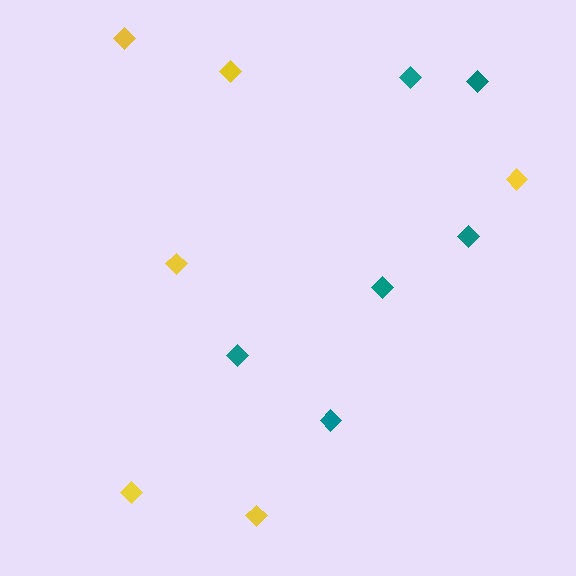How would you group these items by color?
There are 2 groups: one group of teal diamonds (6) and one group of yellow diamonds (6).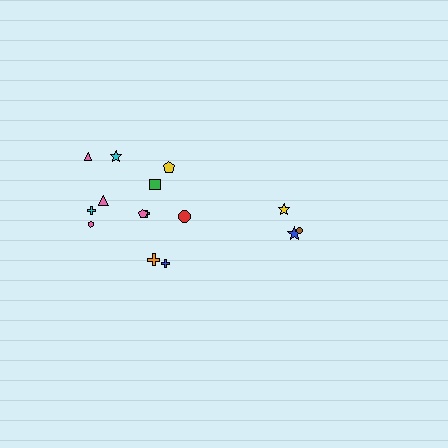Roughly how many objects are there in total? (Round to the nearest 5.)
Roughly 15 objects in total.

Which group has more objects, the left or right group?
The left group.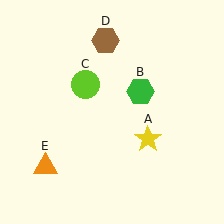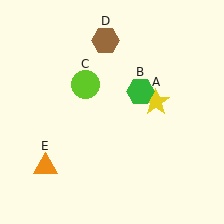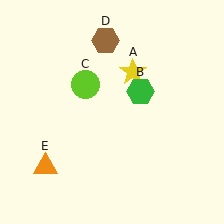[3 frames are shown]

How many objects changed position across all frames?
1 object changed position: yellow star (object A).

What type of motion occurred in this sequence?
The yellow star (object A) rotated counterclockwise around the center of the scene.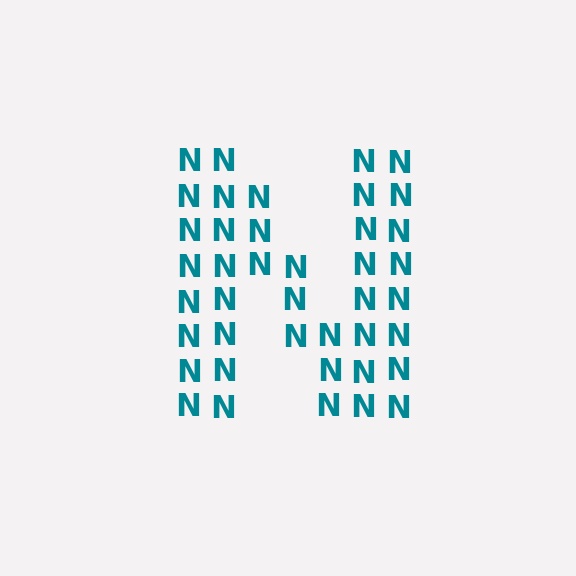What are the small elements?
The small elements are letter N's.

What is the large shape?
The large shape is the letter N.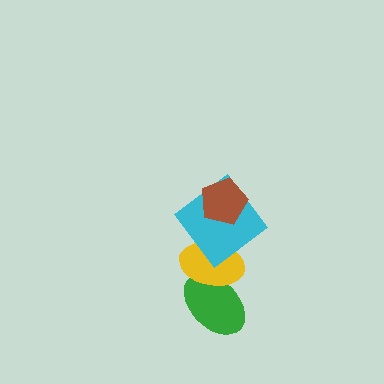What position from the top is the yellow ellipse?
The yellow ellipse is 3rd from the top.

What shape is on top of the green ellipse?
The yellow ellipse is on top of the green ellipse.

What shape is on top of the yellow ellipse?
The cyan diamond is on top of the yellow ellipse.